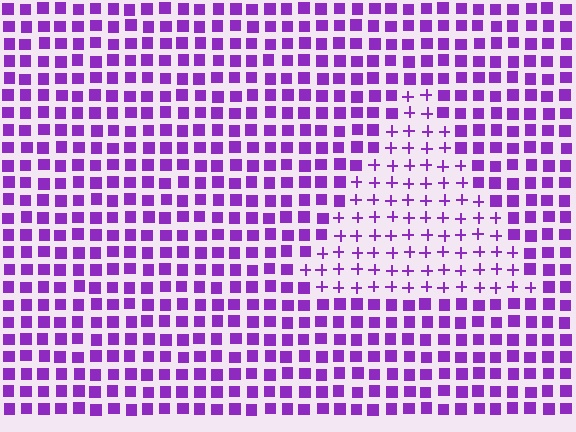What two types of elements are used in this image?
The image uses plus signs inside the triangle region and squares outside it.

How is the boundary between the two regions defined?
The boundary is defined by a change in element shape: plus signs inside vs. squares outside. All elements share the same color and spacing.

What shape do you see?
I see a triangle.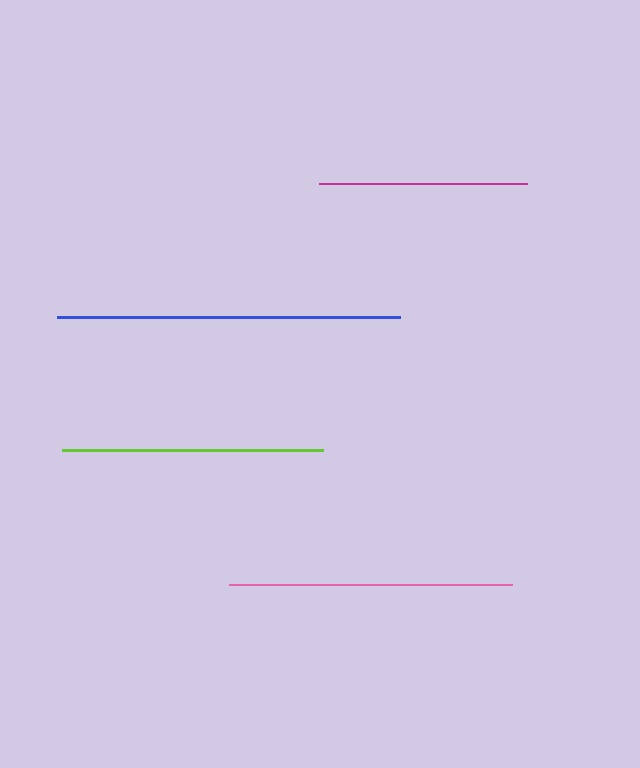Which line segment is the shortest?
The magenta line is the shortest at approximately 207 pixels.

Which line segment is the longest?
The blue line is the longest at approximately 343 pixels.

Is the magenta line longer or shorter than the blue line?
The blue line is longer than the magenta line.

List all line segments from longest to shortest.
From longest to shortest: blue, pink, lime, magenta.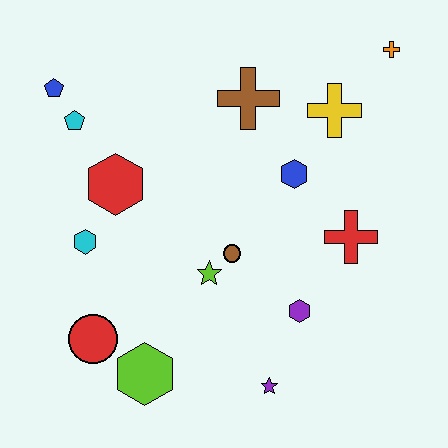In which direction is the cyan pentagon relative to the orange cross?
The cyan pentagon is to the left of the orange cross.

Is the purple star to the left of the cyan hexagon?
No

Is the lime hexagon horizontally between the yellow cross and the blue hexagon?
No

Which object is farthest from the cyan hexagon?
The orange cross is farthest from the cyan hexagon.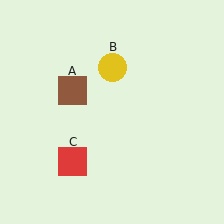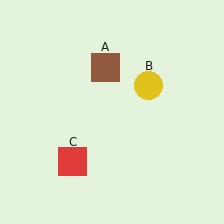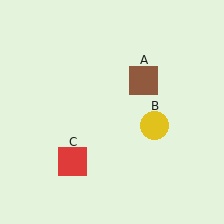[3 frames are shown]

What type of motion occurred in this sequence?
The brown square (object A), yellow circle (object B) rotated clockwise around the center of the scene.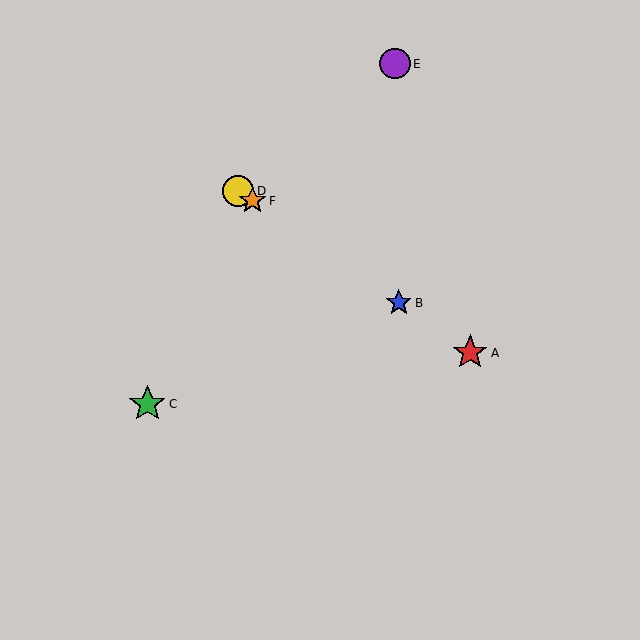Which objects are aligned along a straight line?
Objects A, B, D, F are aligned along a straight line.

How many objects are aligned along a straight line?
4 objects (A, B, D, F) are aligned along a straight line.